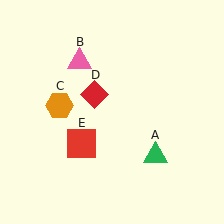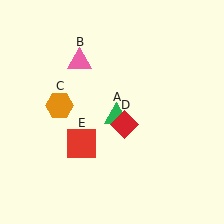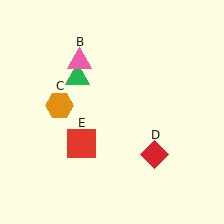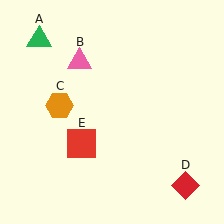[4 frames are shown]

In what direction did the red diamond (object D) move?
The red diamond (object D) moved down and to the right.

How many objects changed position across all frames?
2 objects changed position: green triangle (object A), red diamond (object D).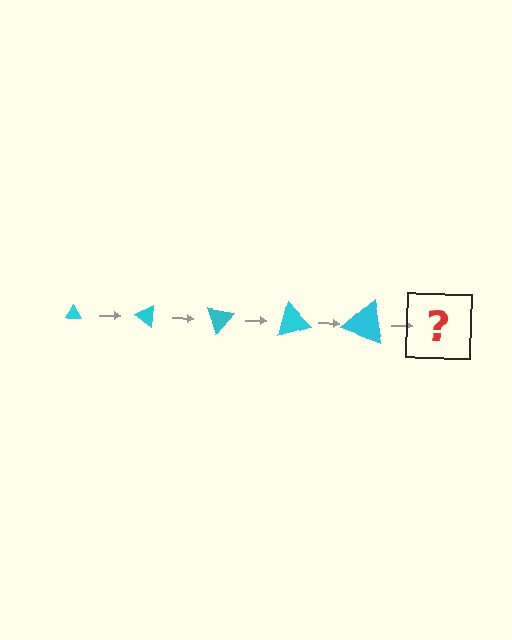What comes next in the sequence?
The next element should be a triangle, larger than the previous one and rotated 175 degrees from the start.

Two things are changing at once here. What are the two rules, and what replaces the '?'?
The two rules are that the triangle grows larger each step and it rotates 35 degrees each step. The '?' should be a triangle, larger than the previous one and rotated 175 degrees from the start.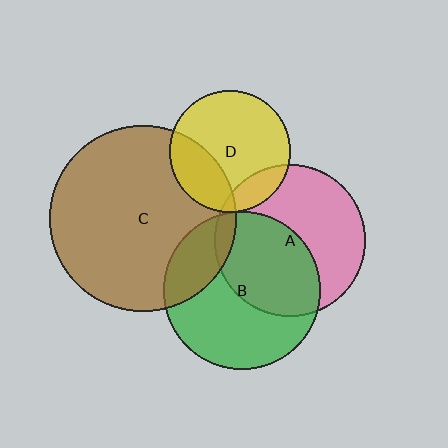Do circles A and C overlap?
Yes.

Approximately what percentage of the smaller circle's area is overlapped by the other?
Approximately 5%.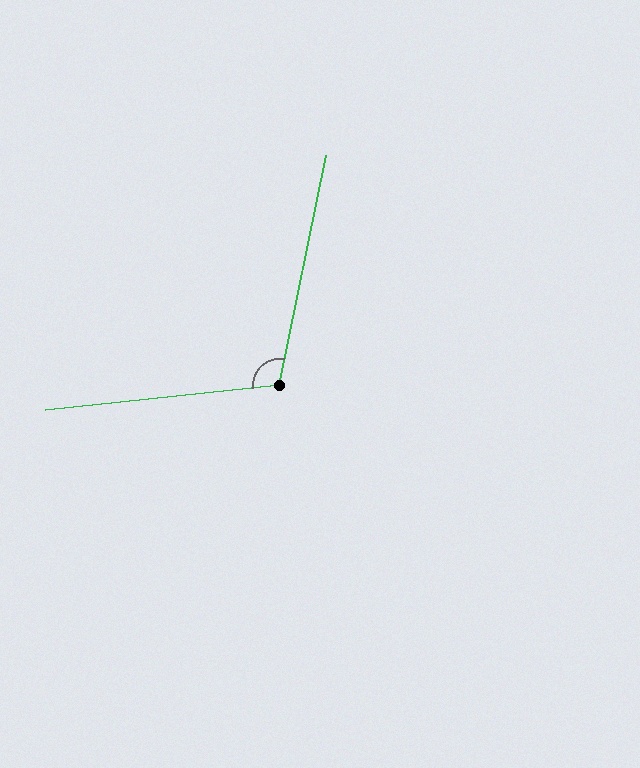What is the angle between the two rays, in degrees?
Approximately 107 degrees.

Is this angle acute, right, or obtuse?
It is obtuse.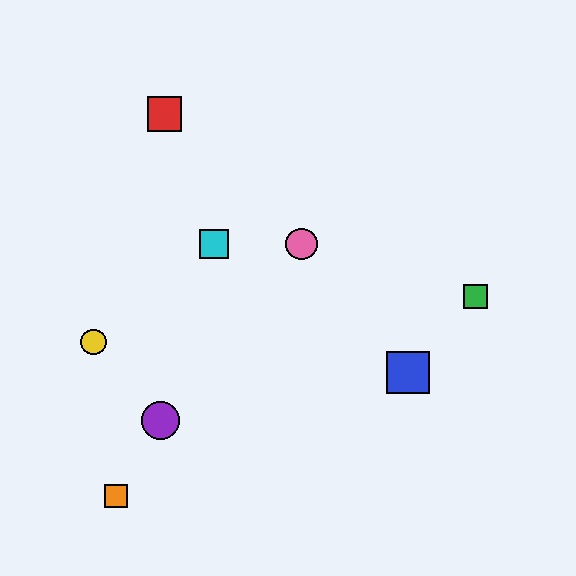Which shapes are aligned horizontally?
The cyan square, the pink circle are aligned horizontally.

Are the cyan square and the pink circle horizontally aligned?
Yes, both are at y≈244.